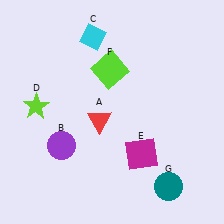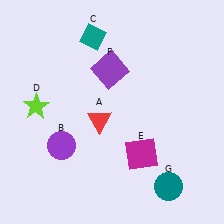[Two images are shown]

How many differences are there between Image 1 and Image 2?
There are 2 differences between the two images.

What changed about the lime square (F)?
In Image 1, F is lime. In Image 2, it changed to purple.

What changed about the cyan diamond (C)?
In Image 1, C is cyan. In Image 2, it changed to teal.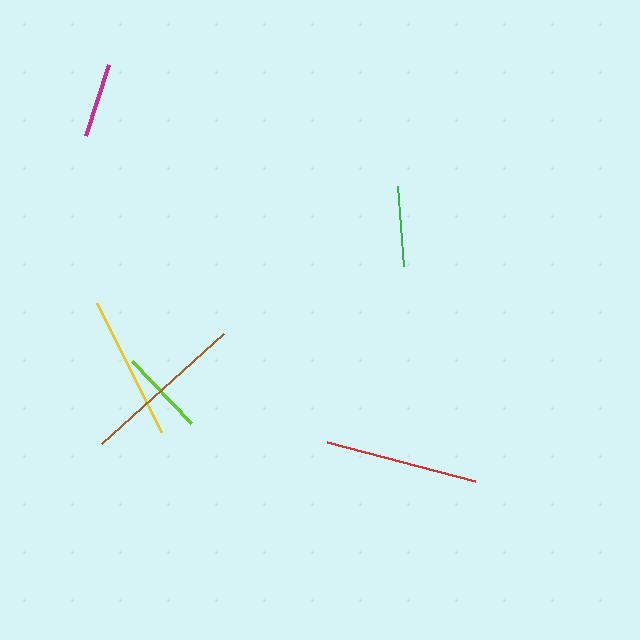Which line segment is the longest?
The brown line is the longest at approximately 164 pixels.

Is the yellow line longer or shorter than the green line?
The yellow line is longer than the green line.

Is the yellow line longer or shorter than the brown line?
The brown line is longer than the yellow line.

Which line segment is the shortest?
The magenta line is the shortest at approximately 75 pixels.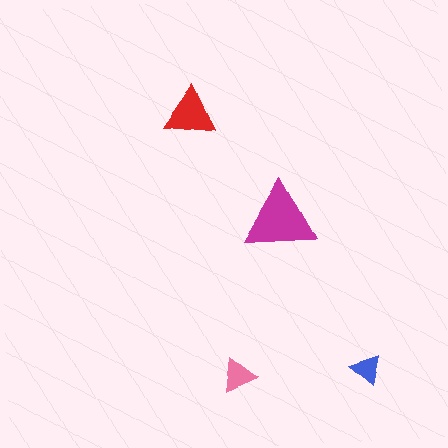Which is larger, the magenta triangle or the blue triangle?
The magenta one.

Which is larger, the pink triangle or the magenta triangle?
The magenta one.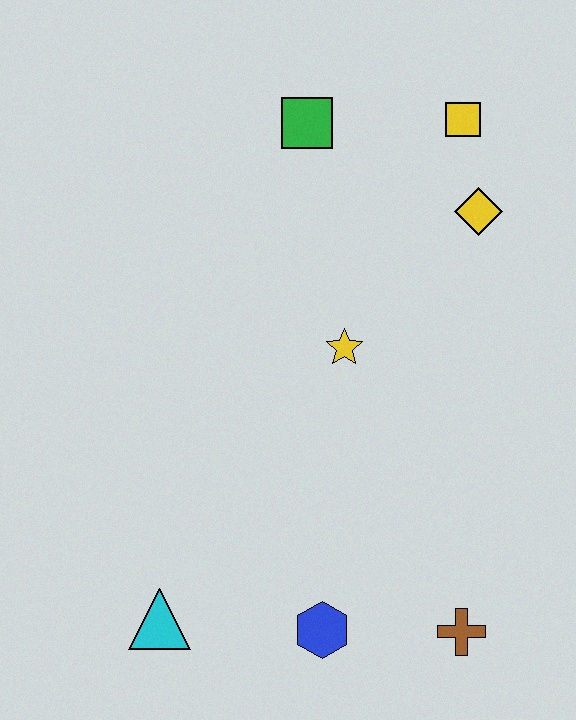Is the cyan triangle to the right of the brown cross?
No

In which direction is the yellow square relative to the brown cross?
The yellow square is above the brown cross.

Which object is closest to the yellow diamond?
The yellow square is closest to the yellow diamond.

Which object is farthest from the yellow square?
The cyan triangle is farthest from the yellow square.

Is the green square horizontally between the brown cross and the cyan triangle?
Yes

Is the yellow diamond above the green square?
No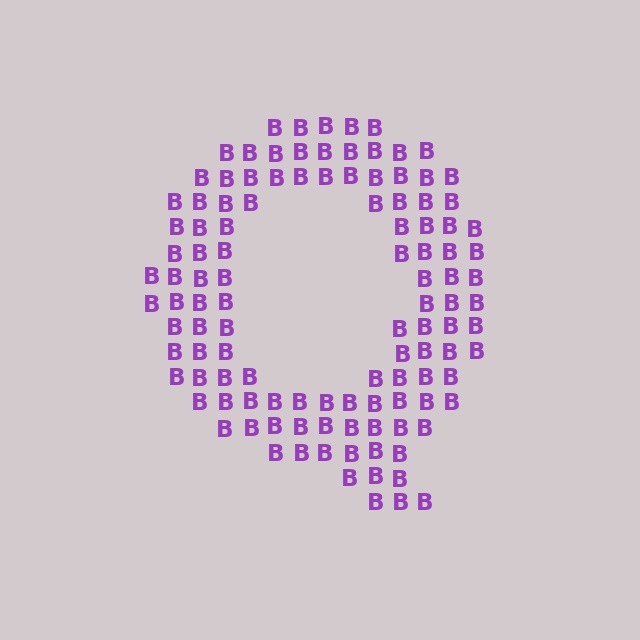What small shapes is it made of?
It is made of small letter B's.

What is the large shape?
The large shape is the letter Q.